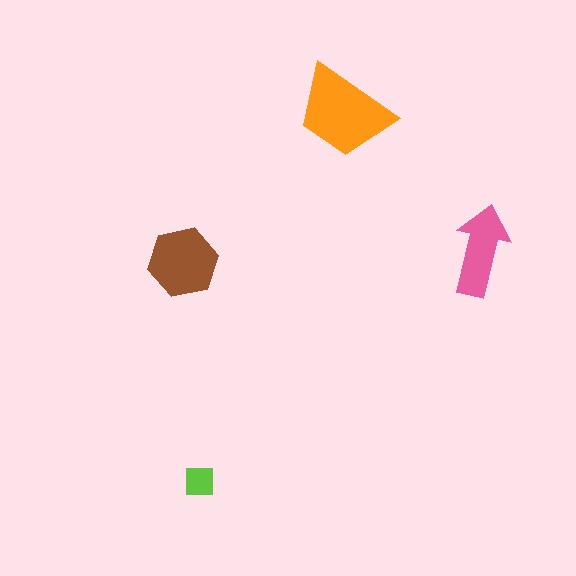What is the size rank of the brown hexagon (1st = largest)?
2nd.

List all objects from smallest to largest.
The lime square, the pink arrow, the brown hexagon, the orange trapezoid.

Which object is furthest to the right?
The pink arrow is rightmost.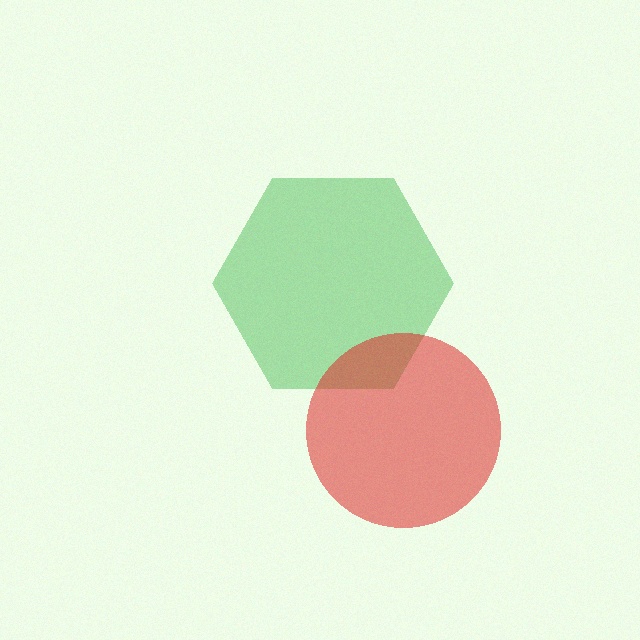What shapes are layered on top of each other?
The layered shapes are: a green hexagon, a red circle.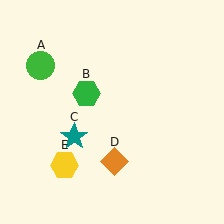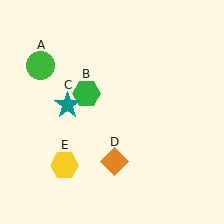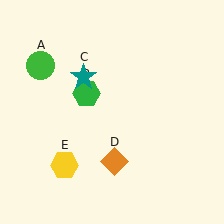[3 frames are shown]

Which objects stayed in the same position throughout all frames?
Green circle (object A) and green hexagon (object B) and orange diamond (object D) and yellow hexagon (object E) remained stationary.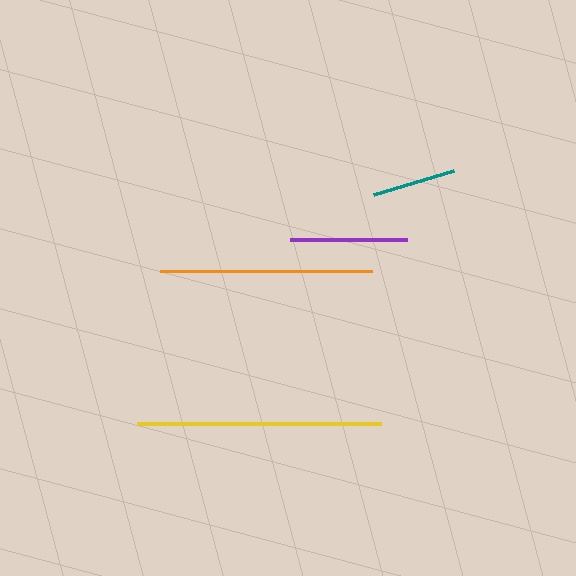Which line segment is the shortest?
The teal line is the shortest at approximately 84 pixels.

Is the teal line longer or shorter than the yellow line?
The yellow line is longer than the teal line.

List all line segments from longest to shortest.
From longest to shortest: yellow, orange, purple, teal.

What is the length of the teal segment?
The teal segment is approximately 84 pixels long.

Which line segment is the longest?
The yellow line is the longest at approximately 244 pixels.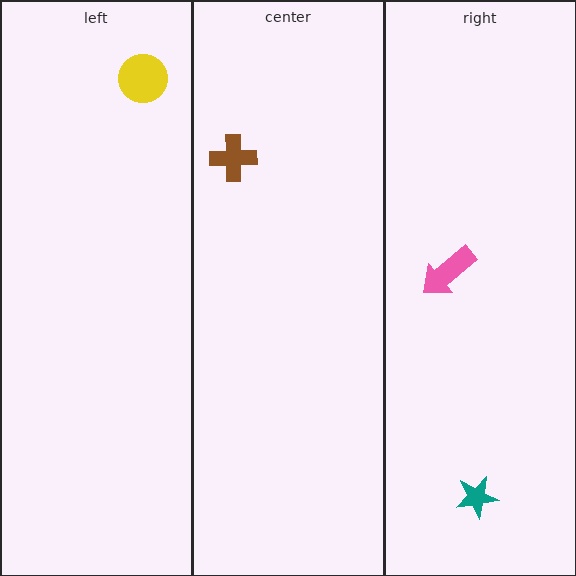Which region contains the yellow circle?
The left region.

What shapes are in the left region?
The yellow circle.